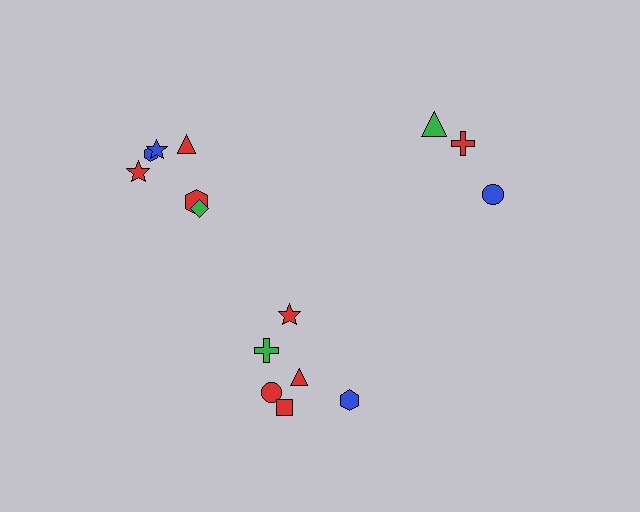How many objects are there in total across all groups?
There are 15 objects.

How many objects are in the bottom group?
There are 6 objects.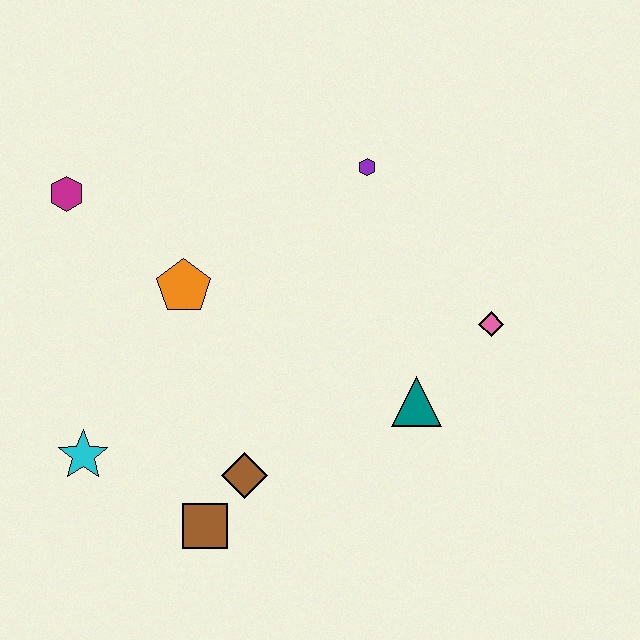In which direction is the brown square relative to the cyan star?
The brown square is to the right of the cyan star.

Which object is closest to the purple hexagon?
The pink diamond is closest to the purple hexagon.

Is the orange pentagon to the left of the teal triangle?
Yes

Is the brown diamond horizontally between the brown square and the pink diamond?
Yes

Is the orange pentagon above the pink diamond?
Yes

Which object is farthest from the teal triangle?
The magenta hexagon is farthest from the teal triangle.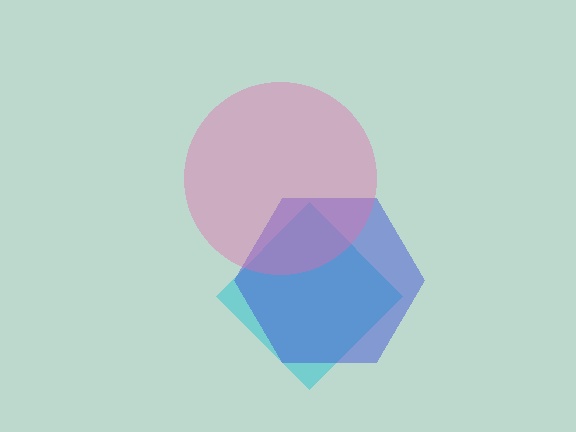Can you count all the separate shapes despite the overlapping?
Yes, there are 3 separate shapes.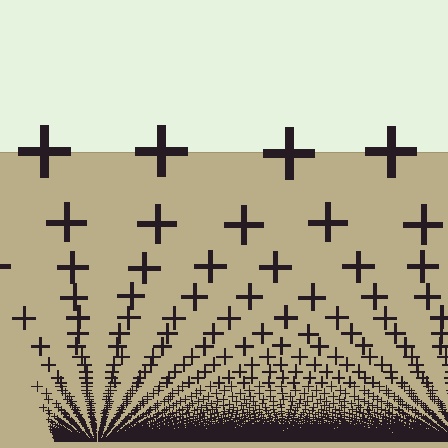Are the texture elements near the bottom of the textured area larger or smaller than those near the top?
Smaller. The gradient is inverted — elements near the bottom are smaller and denser.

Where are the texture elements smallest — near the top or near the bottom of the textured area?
Near the bottom.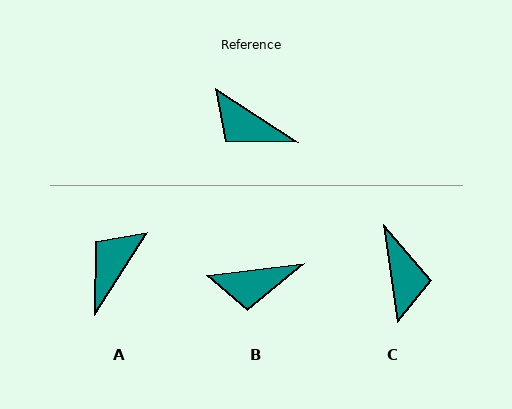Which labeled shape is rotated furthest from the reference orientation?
C, about 131 degrees away.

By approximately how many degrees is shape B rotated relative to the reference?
Approximately 40 degrees counter-clockwise.